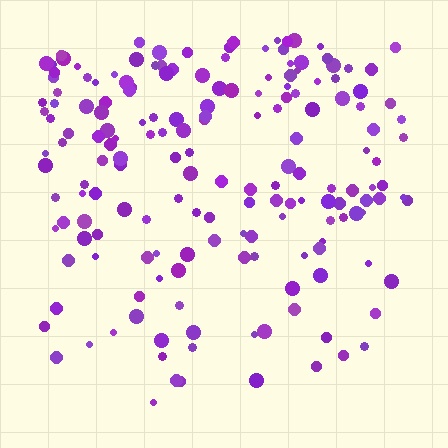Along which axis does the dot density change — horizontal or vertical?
Vertical.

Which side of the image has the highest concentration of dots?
The top.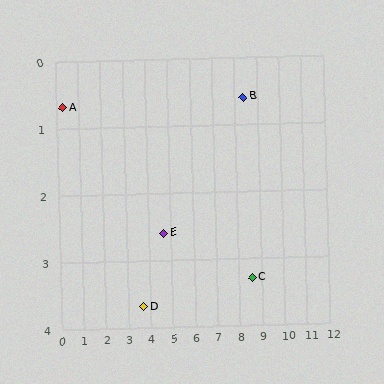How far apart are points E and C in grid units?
Points E and C are about 4.0 grid units apart.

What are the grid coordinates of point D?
Point D is at approximately (3.7, 3.7).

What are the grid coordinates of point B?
Point B is at approximately (8.4, 0.6).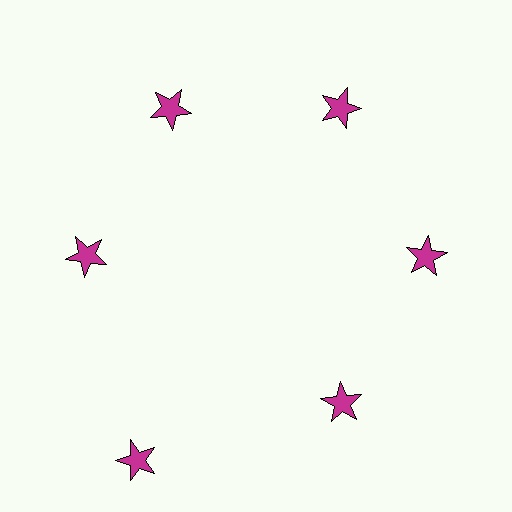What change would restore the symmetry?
The symmetry would be restored by moving it inward, back onto the ring so that all 6 stars sit at equal angles and equal distance from the center.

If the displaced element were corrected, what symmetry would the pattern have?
It would have 6-fold rotational symmetry — the pattern would map onto itself every 60 degrees.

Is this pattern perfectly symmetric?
No. The 6 magenta stars are arranged in a ring, but one element near the 7 o'clock position is pushed outward from the center, breaking the 6-fold rotational symmetry.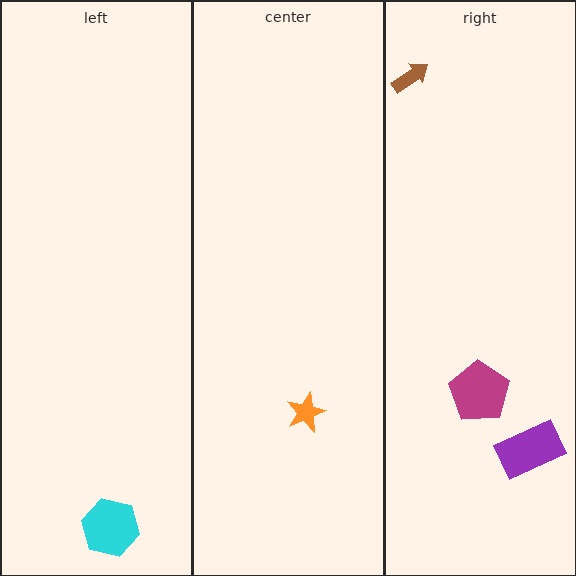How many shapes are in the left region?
1.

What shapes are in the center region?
The orange star.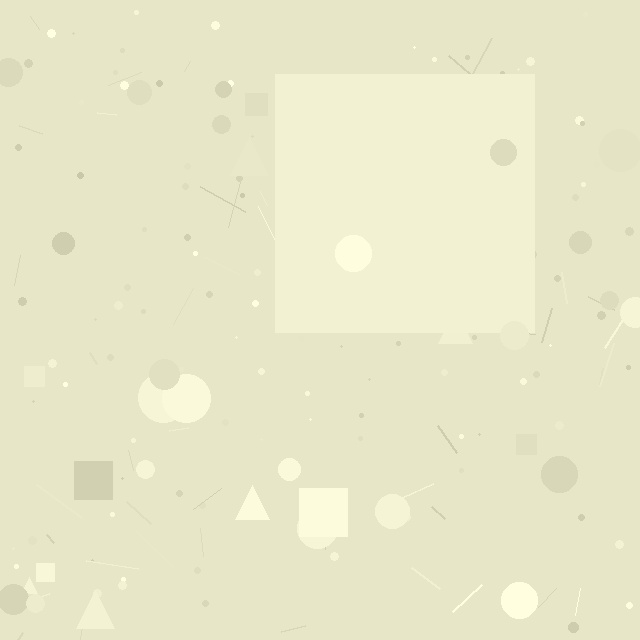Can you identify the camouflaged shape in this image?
The camouflaged shape is a square.